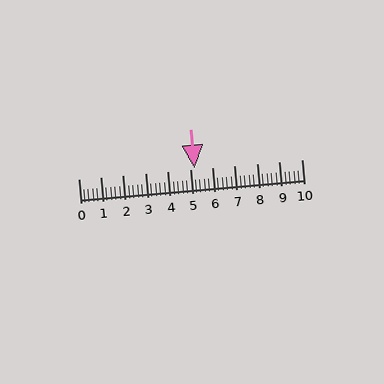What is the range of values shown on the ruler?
The ruler shows values from 0 to 10.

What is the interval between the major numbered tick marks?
The major tick marks are spaced 1 units apart.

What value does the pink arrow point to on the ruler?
The pink arrow points to approximately 5.2.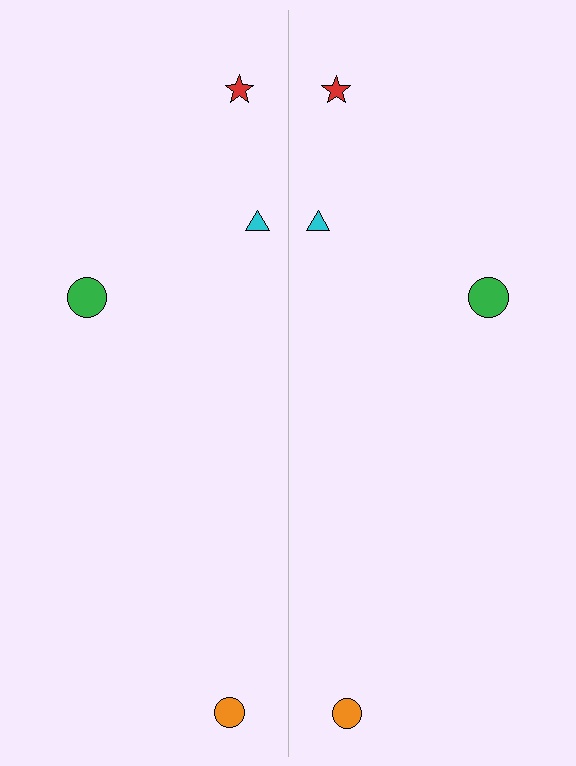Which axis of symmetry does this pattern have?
The pattern has a vertical axis of symmetry running through the center of the image.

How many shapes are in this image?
There are 8 shapes in this image.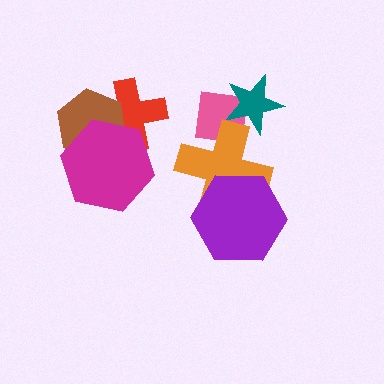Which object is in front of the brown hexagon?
The magenta hexagon is in front of the brown hexagon.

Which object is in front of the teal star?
The orange cross is in front of the teal star.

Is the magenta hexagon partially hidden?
No, no other shape covers it.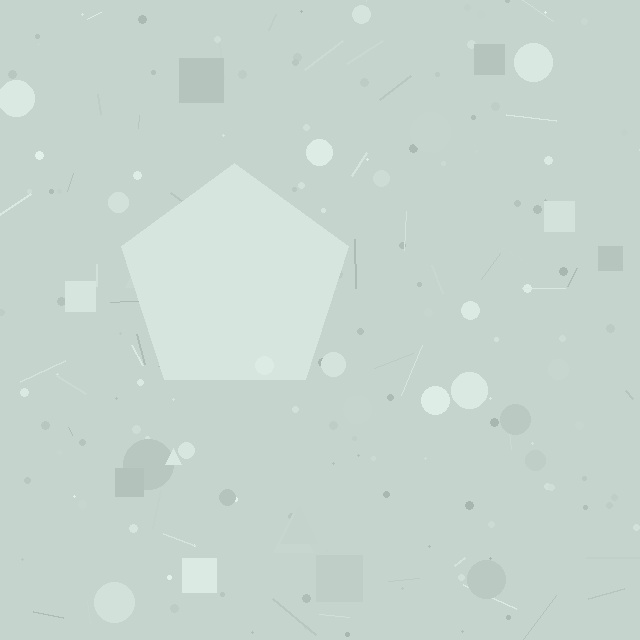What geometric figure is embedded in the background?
A pentagon is embedded in the background.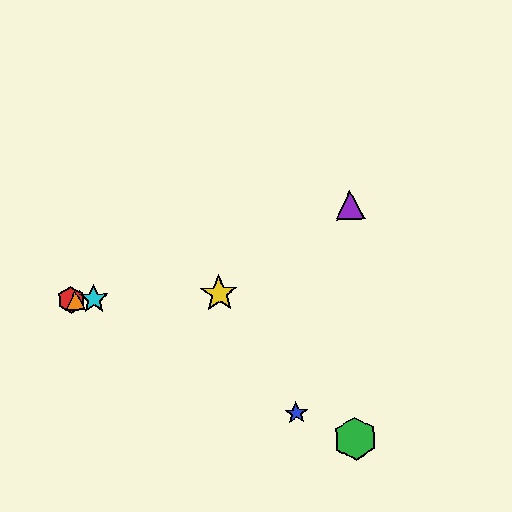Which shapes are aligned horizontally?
The red hexagon, the yellow star, the orange triangle, the cyan star are aligned horizontally.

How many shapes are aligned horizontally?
4 shapes (the red hexagon, the yellow star, the orange triangle, the cyan star) are aligned horizontally.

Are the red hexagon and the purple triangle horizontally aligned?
No, the red hexagon is at y≈300 and the purple triangle is at y≈205.